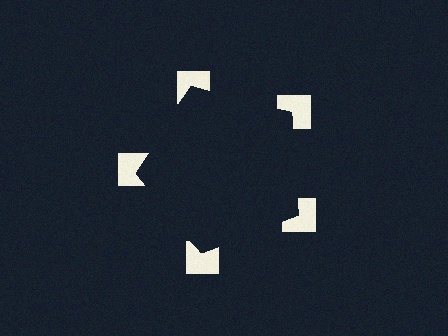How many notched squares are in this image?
There are 5 — one at each vertex of the illusory pentagon.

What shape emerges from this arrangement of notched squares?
An illusory pentagon — its edges are inferred from the aligned wedge cuts in the notched squares, not physically drawn.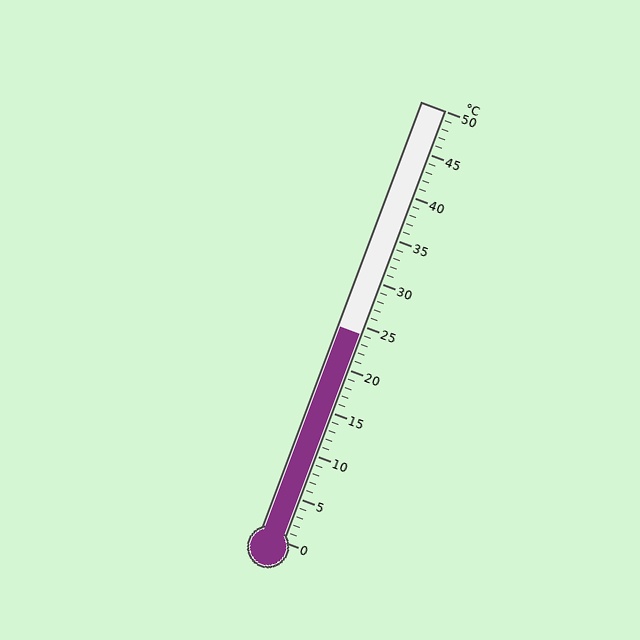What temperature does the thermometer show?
The thermometer shows approximately 24°C.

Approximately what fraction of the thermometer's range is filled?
The thermometer is filled to approximately 50% of its range.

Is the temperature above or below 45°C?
The temperature is below 45°C.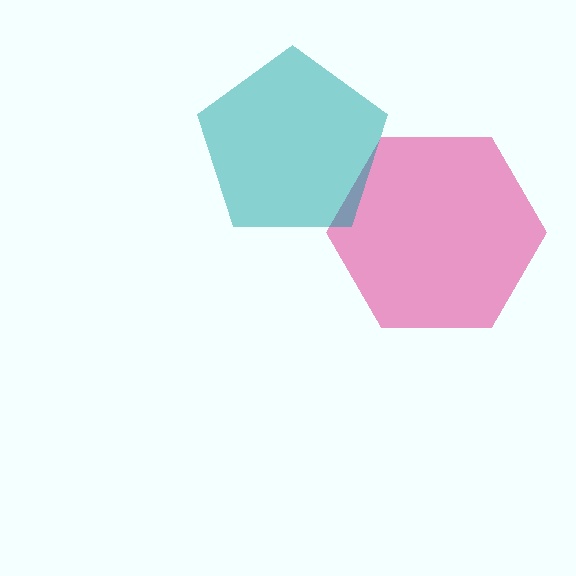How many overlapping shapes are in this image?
There are 2 overlapping shapes in the image.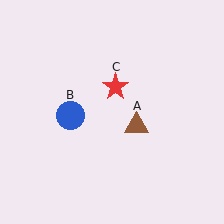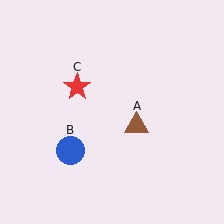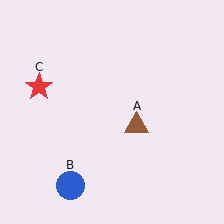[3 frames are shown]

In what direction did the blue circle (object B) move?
The blue circle (object B) moved down.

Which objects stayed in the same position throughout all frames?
Brown triangle (object A) remained stationary.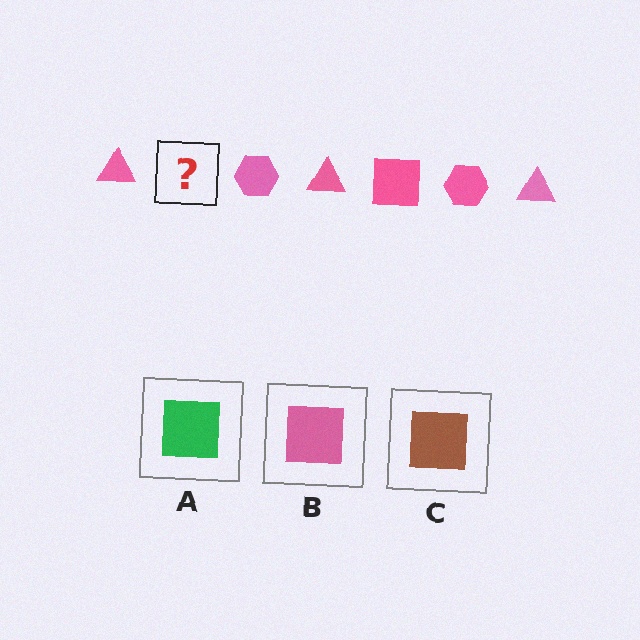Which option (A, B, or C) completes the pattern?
B.